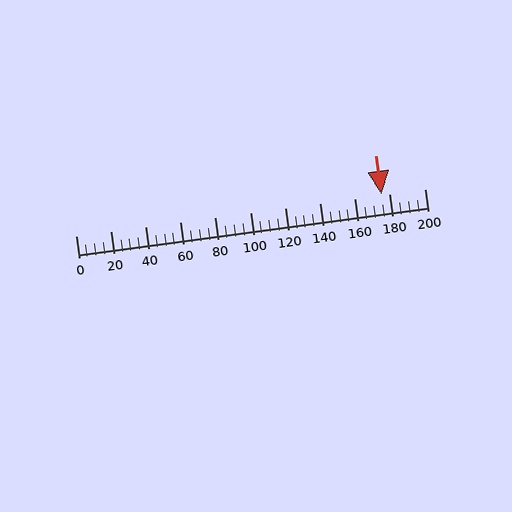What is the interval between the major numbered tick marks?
The major tick marks are spaced 20 units apart.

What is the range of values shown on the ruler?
The ruler shows values from 0 to 200.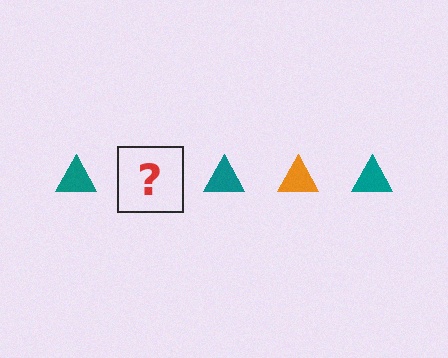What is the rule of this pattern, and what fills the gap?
The rule is that the pattern cycles through teal, orange triangles. The gap should be filled with an orange triangle.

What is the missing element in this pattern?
The missing element is an orange triangle.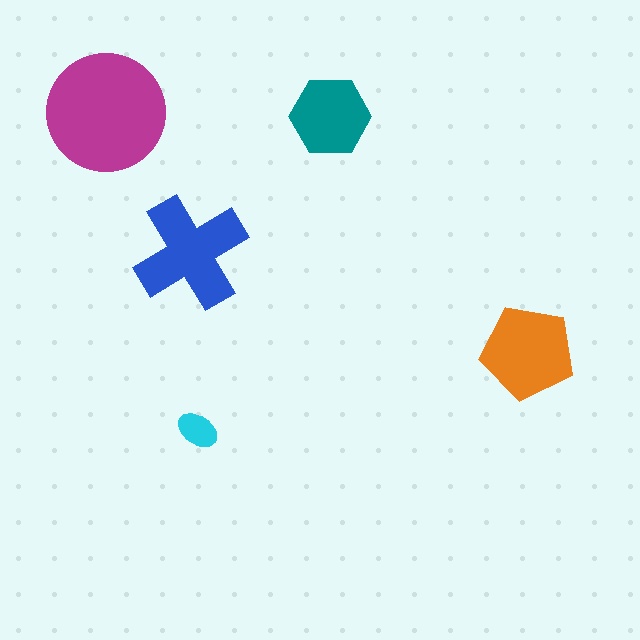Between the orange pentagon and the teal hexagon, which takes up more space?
The orange pentagon.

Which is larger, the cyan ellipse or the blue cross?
The blue cross.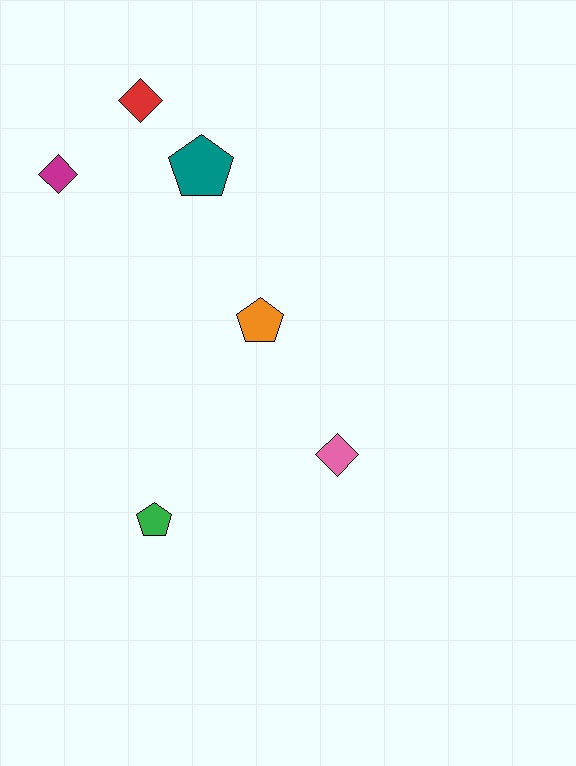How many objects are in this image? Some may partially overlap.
There are 6 objects.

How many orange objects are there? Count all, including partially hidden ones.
There is 1 orange object.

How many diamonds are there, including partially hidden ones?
There are 3 diamonds.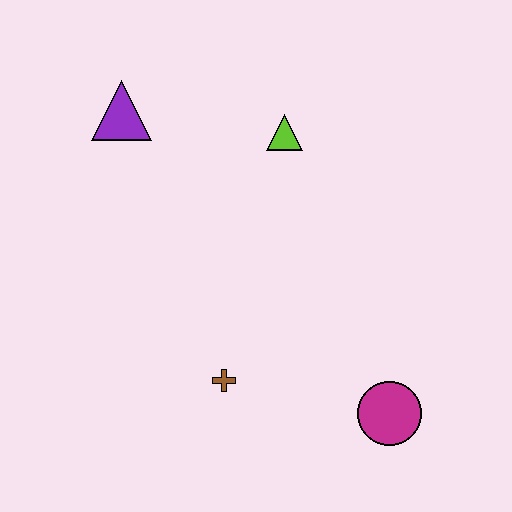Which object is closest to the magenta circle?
The brown cross is closest to the magenta circle.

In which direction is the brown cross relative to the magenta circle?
The brown cross is to the left of the magenta circle.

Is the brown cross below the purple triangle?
Yes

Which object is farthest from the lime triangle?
The magenta circle is farthest from the lime triangle.